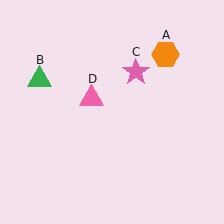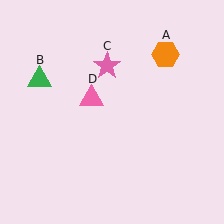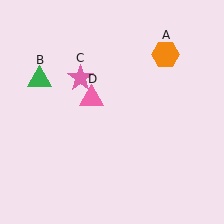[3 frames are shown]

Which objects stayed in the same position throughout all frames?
Orange hexagon (object A) and green triangle (object B) and pink triangle (object D) remained stationary.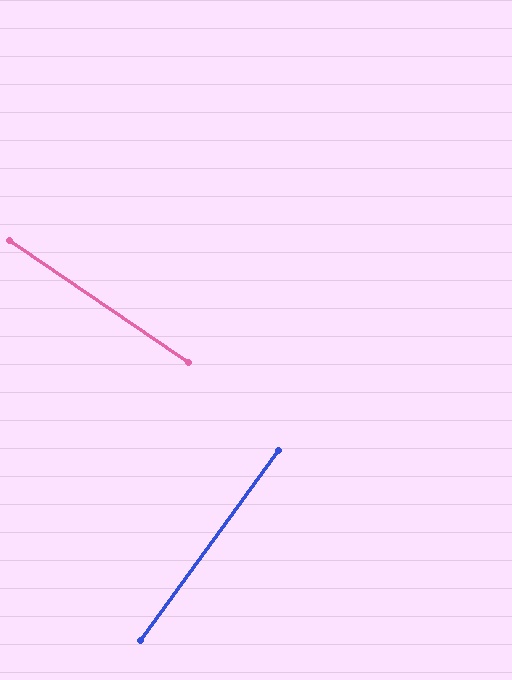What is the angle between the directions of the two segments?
Approximately 88 degrees.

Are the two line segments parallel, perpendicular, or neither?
Perpendicular — they meet at approximately 88°.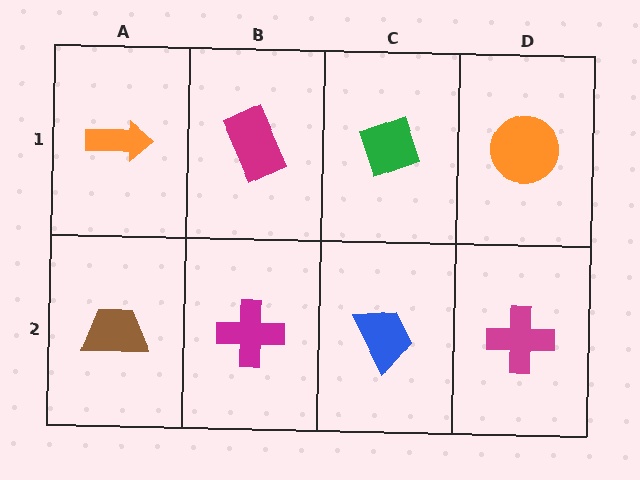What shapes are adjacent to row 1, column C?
A blue trapezoid (row 2, column C), a magenta rectangle (row 1, column B), an orange circle (row 1, column D).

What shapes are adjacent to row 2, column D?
An orange circle (row 1, column D), a blue trapezoid (row 2, column C).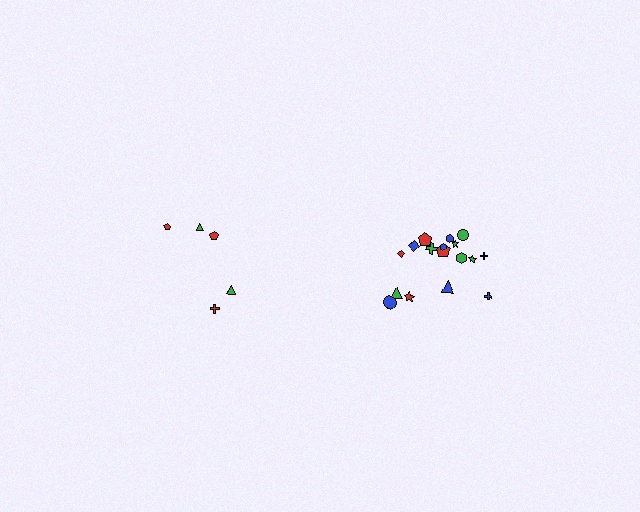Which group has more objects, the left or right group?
The right group.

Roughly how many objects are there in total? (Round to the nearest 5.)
Roughly 25 objects in total.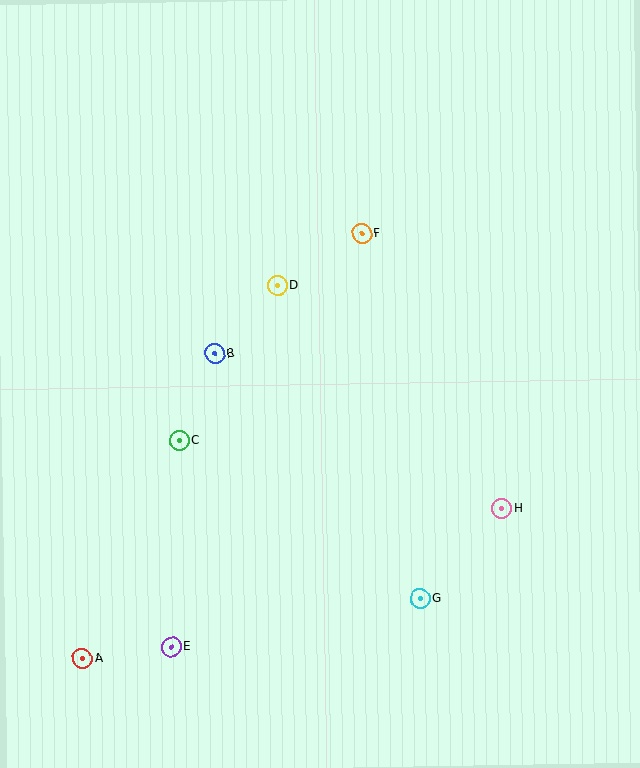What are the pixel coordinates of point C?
Point C is at (179, 441).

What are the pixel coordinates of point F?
Point F is at (362, 234).